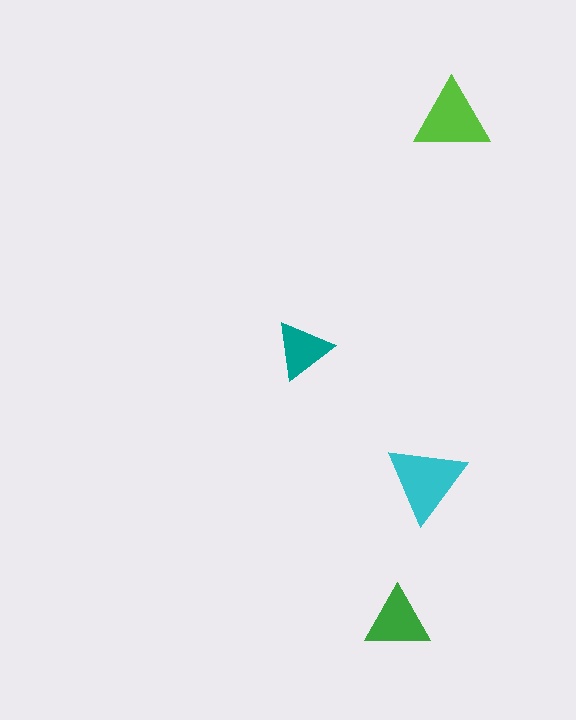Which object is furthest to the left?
The teal triangle is leftmost.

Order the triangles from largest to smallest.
the cyan one, the lime one, the green one, the teal one.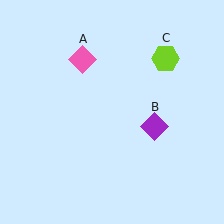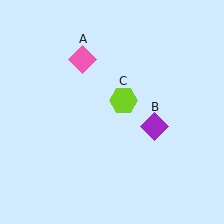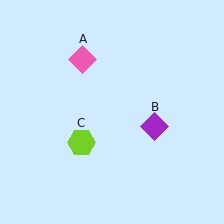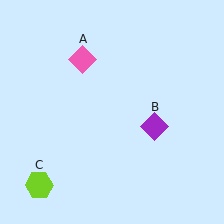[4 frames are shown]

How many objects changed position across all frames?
1 object changed position: lime hexagon (object C).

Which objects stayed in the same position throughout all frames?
Pink diamond (object A) and purple diamond (object B) remained stationary.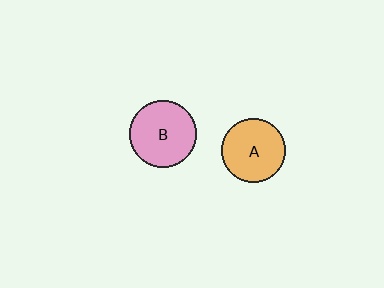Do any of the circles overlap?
No, none of the circles overlap.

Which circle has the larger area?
Circle B (pink).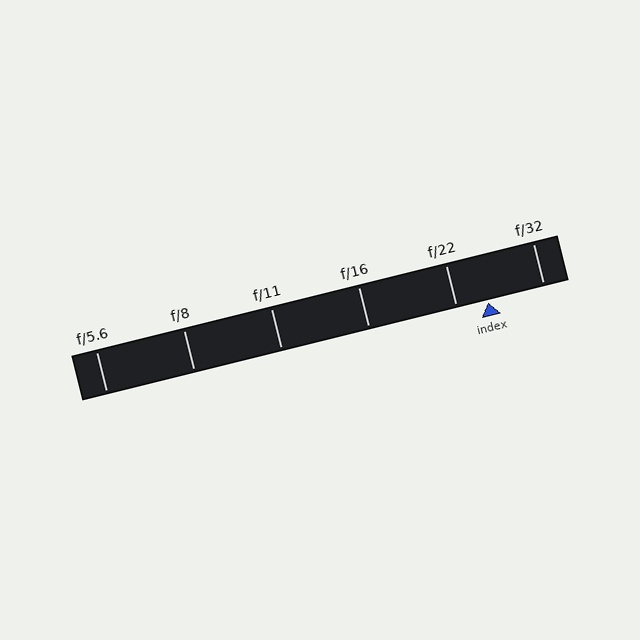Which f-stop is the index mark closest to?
The index mark is closest to f/22.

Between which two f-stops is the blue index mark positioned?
The index mark is between f/22 and f/32.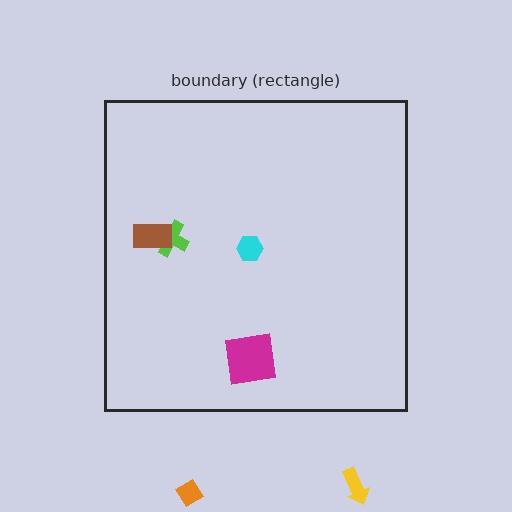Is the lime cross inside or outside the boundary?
Inside.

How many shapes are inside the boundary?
4 inside, 2 outside.